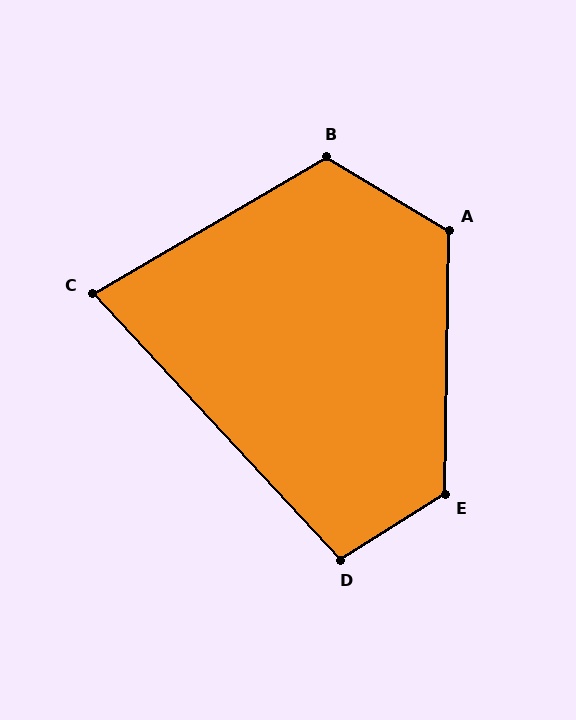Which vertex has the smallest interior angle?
C, at approximately 77 degrees.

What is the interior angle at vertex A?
Approximately 120 degrees (obtuse).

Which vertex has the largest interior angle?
E, at approximately 123 degrees.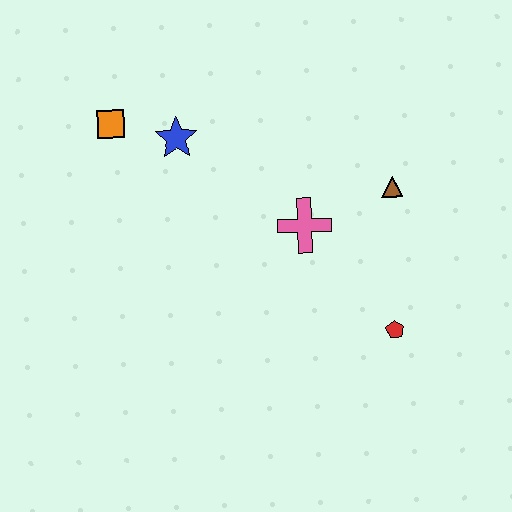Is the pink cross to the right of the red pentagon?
No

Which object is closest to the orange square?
The blue star is closest to the orange square.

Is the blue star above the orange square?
No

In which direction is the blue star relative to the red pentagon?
The blue star is to the left of the red pentagon.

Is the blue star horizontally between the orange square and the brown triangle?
Yes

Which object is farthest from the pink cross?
The orange square is farthest from the pink cross.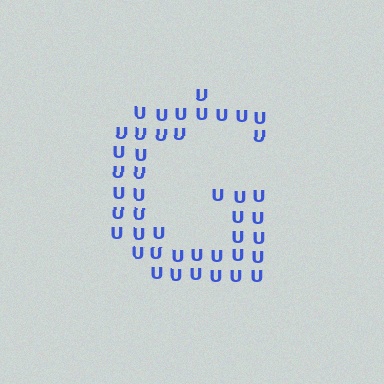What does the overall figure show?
The overall figure shows the letter G.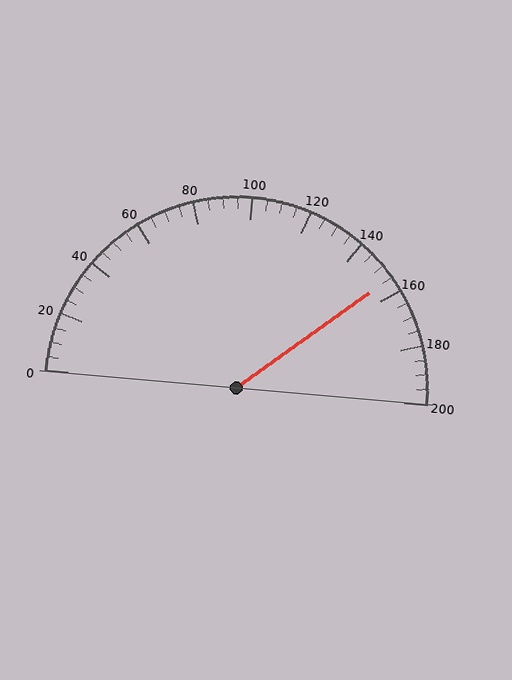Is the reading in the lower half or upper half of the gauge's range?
The reading is in the upper half of the range (0 to 200).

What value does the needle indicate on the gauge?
The needle indicates approximately 155.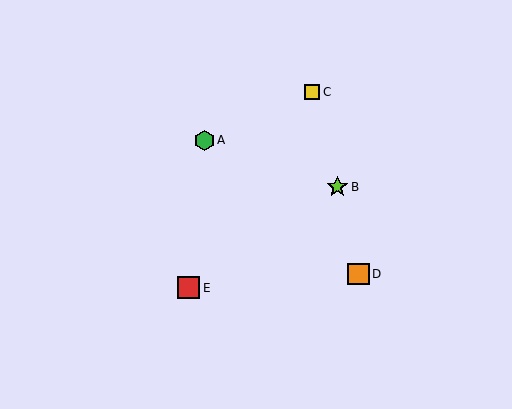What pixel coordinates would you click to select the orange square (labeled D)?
Click at (358, 274) to select the orange square D.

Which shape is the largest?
The red square (labeled E) is the largest.